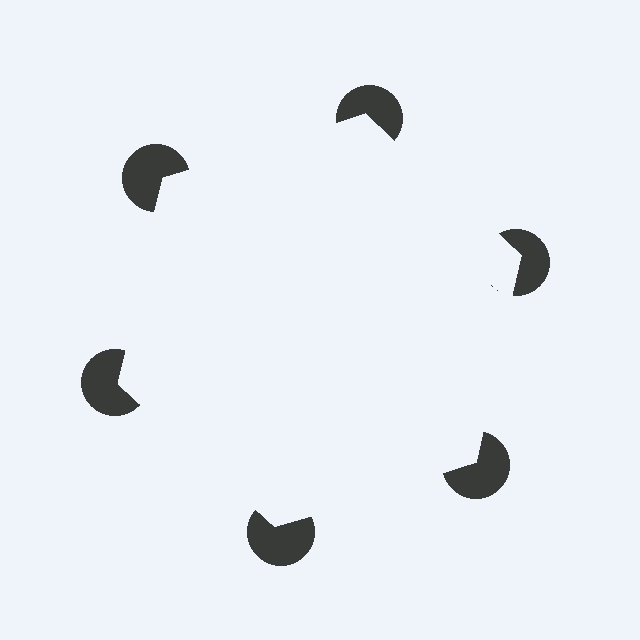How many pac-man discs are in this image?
There are 6 — one at each vertex of the illusory hexagon.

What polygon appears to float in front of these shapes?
An illusory hexagon — its edges are inferred from the aligned wedge cuts in the pac-man discs, not physically drawn.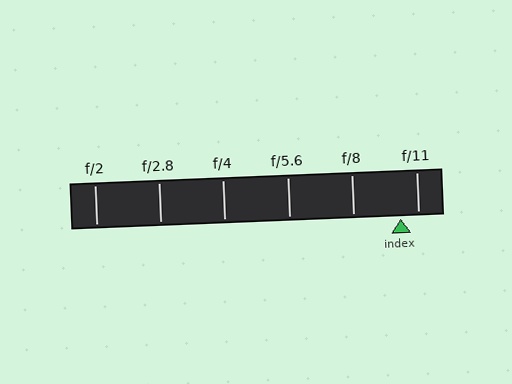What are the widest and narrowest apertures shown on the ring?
The widest aperture shown is f/2 and the narrowest is f/11.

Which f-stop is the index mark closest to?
The index mark is closest to f/11.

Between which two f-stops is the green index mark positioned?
The index mark is between f/8 and f/11.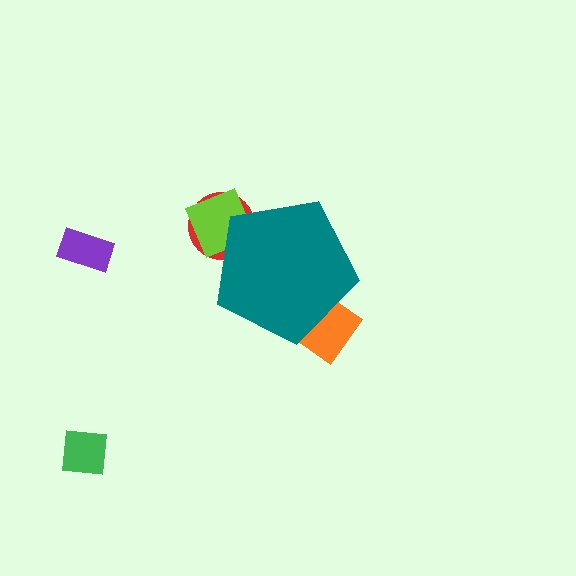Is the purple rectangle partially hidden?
No, the purple rectangle is fully visible.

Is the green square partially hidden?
No, the green square is fully visible.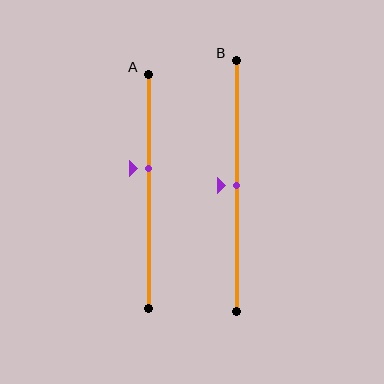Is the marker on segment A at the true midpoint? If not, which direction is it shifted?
No, the marker on segment A is shifted upward by about 10% of the segment length.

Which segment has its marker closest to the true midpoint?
Segment B has its marker closest to the true midpoint.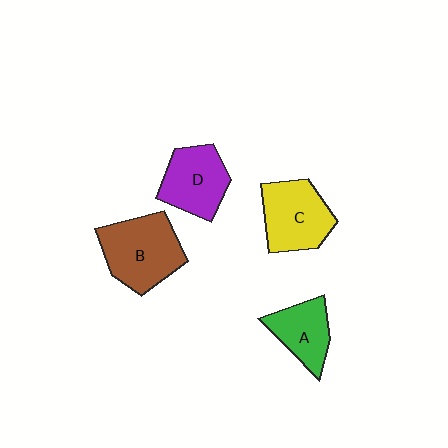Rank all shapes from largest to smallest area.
From largest to smallest: B (brown), C (yellow), D (purple), A (green).